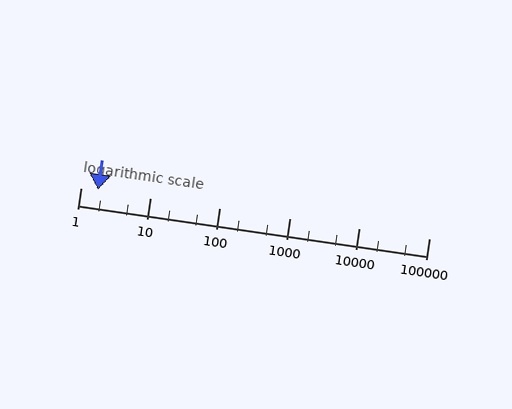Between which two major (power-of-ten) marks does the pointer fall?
The pointer is between 1 and 10.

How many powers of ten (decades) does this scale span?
The scale spans 5 decades, from 1 to 100000.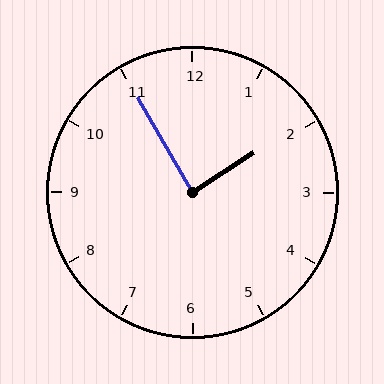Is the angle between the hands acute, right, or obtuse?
It is right.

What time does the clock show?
1:55.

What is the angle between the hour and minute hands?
Approximately 88 degrees.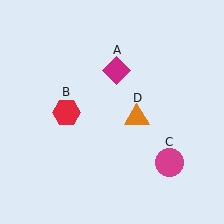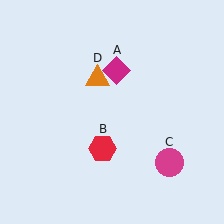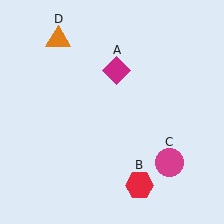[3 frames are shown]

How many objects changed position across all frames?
2 objects changed position: red hexagon (object B), orange triangle (object D).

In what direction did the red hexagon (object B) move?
The red hexagon (object B) moved down and to the right.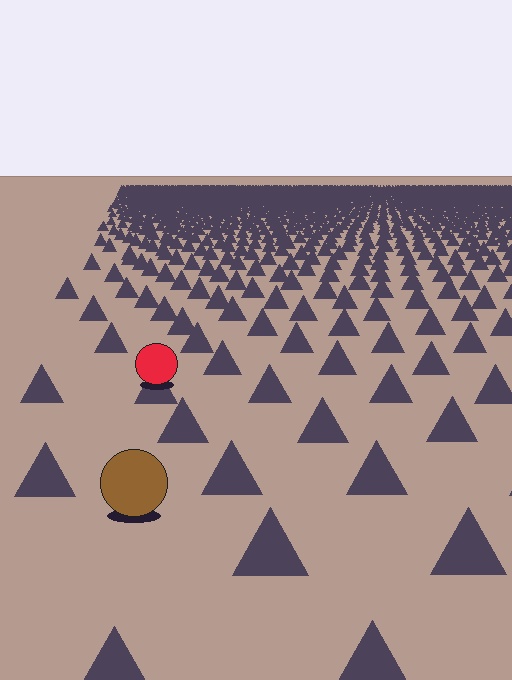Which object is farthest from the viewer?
The red circle is farthest from the viewer. It appears smaller and the ground texture around it is denser.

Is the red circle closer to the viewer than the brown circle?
No. The brown circle is closer — you can tell from the texture gradient: the ground texture is coarser near it.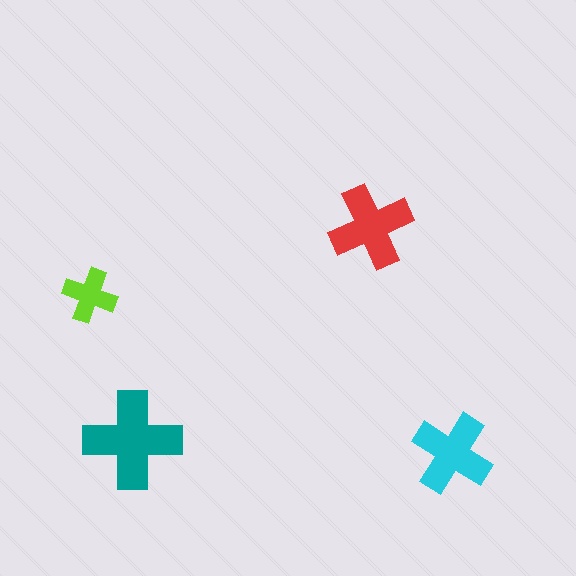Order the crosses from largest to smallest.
the teal one, the red one, the cyan one, the lime one.